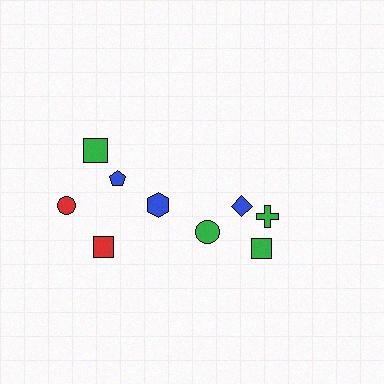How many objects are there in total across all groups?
There are 9 objects.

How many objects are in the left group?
There are 6 objects.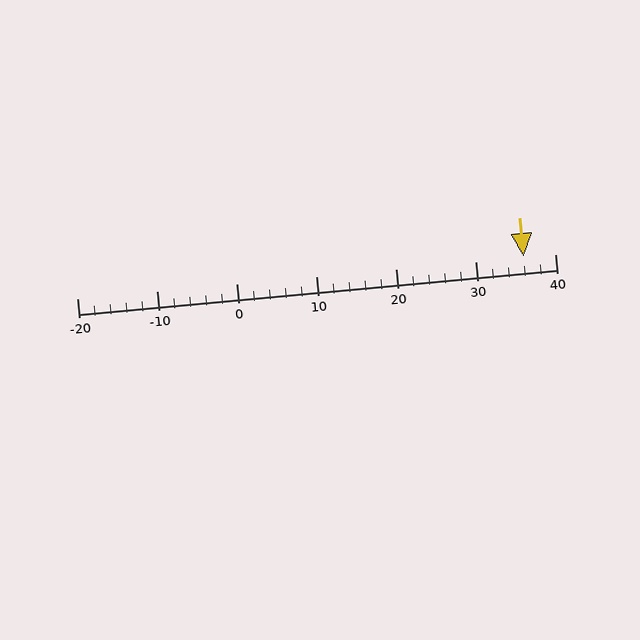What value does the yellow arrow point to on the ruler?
The yellow arrow points to approximately 36.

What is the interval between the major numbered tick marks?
The major tick marks are spaced 10 units apart.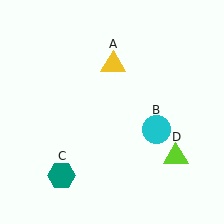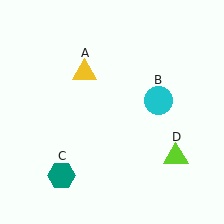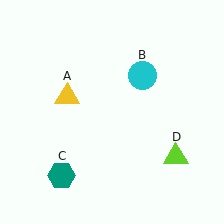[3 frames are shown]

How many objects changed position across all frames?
2 objects changed position: yellow triangle (object A), cyan circle (object B).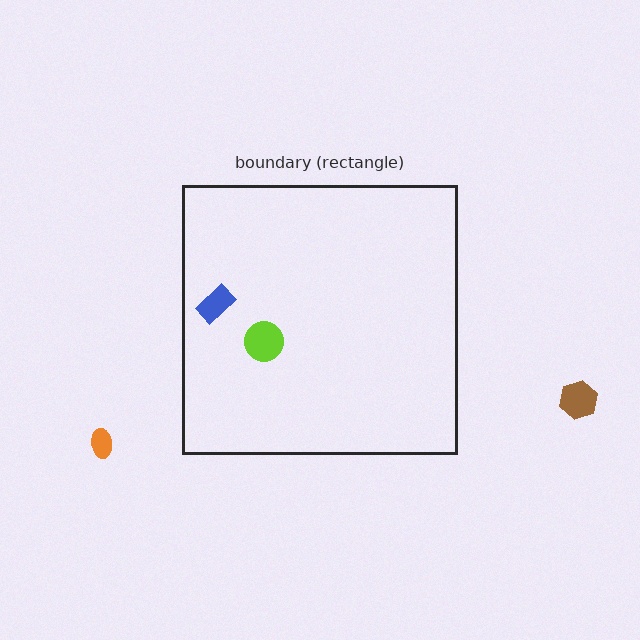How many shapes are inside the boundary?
2 inside, 2 outside.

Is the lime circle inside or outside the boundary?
Inside.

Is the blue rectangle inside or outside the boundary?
Inside.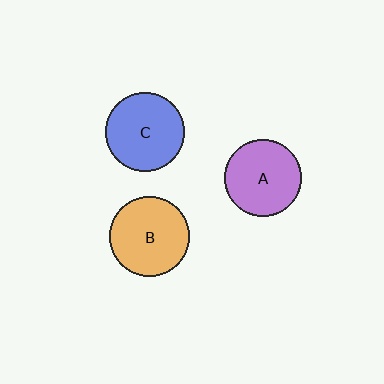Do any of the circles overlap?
No, none of the circles overlap.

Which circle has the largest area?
Circle B (orange).